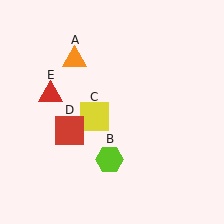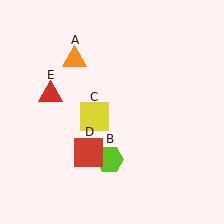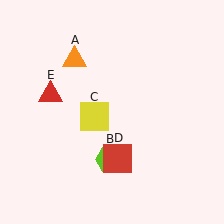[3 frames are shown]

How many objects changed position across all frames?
1 object changed position: red square (object D).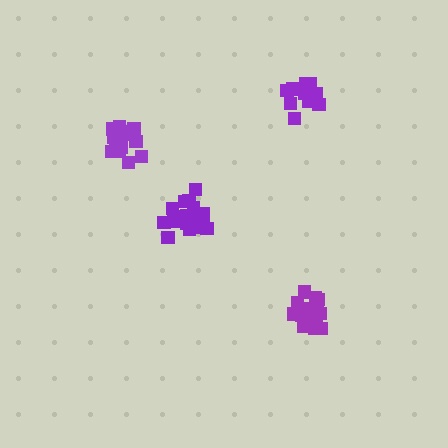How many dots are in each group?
Group 1: 19 dots, Group 2: 19 dots, Group 3: 21 dots, Group 4: 15 dots (74 total).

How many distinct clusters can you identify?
There are 4 distinct clusters.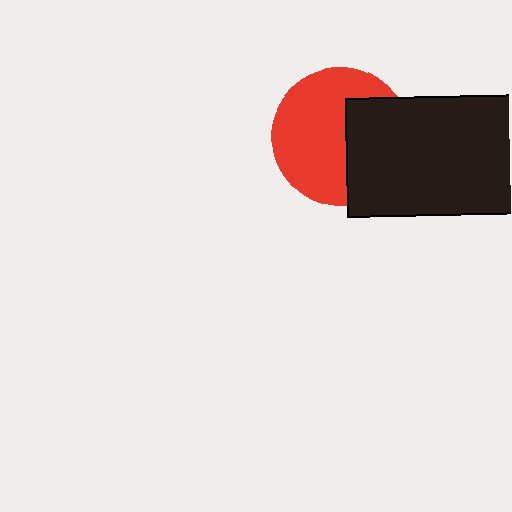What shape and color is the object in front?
The object in front is a black rectangle.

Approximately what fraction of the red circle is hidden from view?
Roughly 39% of the red circle is hidden behind the black rectangle.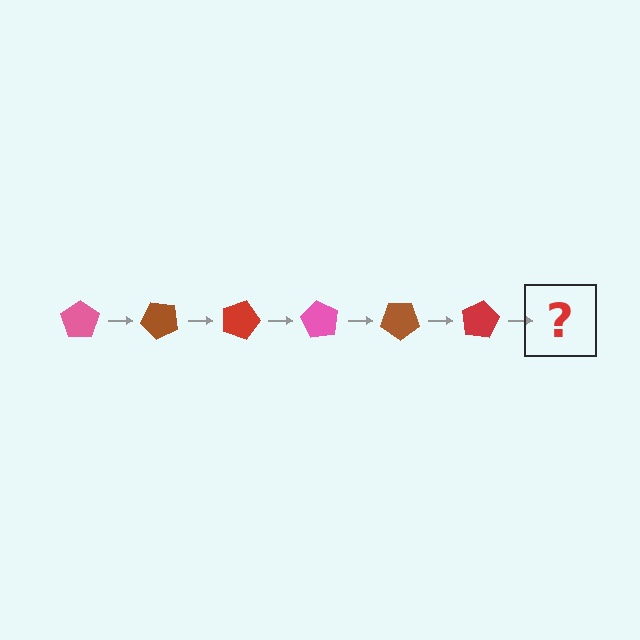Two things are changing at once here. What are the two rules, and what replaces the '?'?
The two rules are that it rotates 45 degrees each step and the color cycles through pink, brown, and red. The '?' should be a pink pentagon, rotated 270 degrees from the start.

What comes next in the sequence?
The next element should be a pink pentagon, rotated 270 degrees from the start.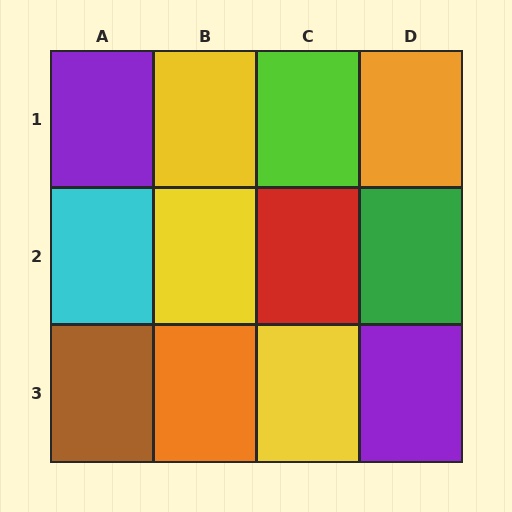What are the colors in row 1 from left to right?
Purple, yellow, lime, orange.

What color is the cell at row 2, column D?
Green.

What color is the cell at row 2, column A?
Cyan.